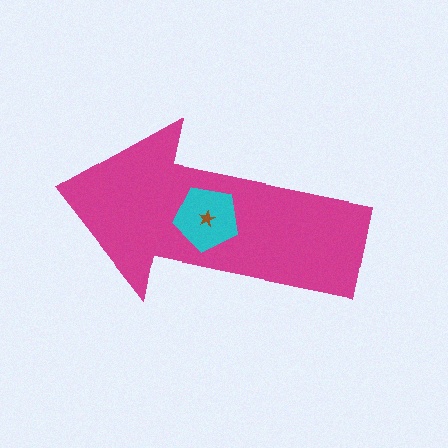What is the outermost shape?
The magenta arrow.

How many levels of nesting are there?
3.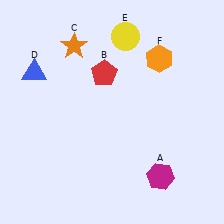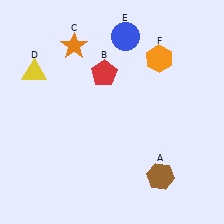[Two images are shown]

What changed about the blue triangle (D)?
In Image 1, D is blue. In Image 2, it changed to yellow.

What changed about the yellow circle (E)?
In Image 1, E is yellow. In Image 2, it changed to blue.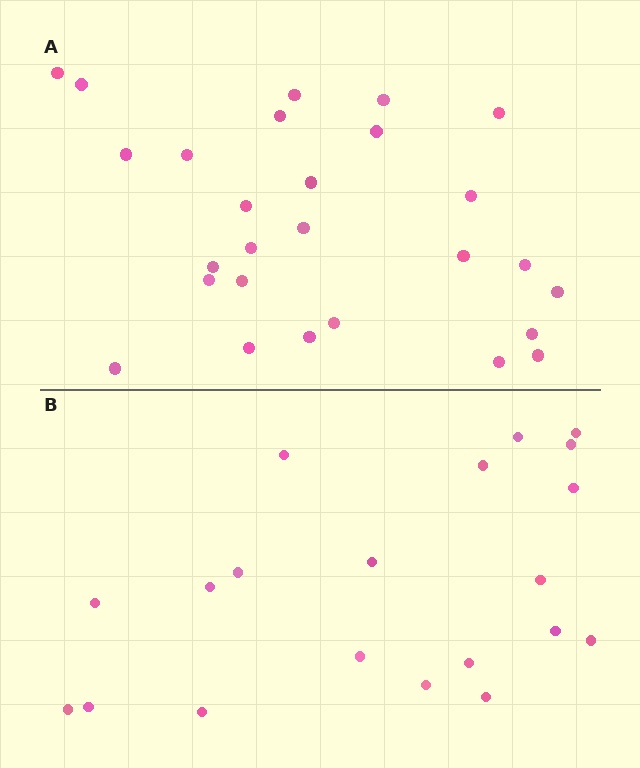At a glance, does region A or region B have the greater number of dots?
Region A (the top region) has more dots.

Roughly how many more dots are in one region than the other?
Region A has roughly 8 or so more dots than region B.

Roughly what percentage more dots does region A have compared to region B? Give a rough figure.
About 35% more.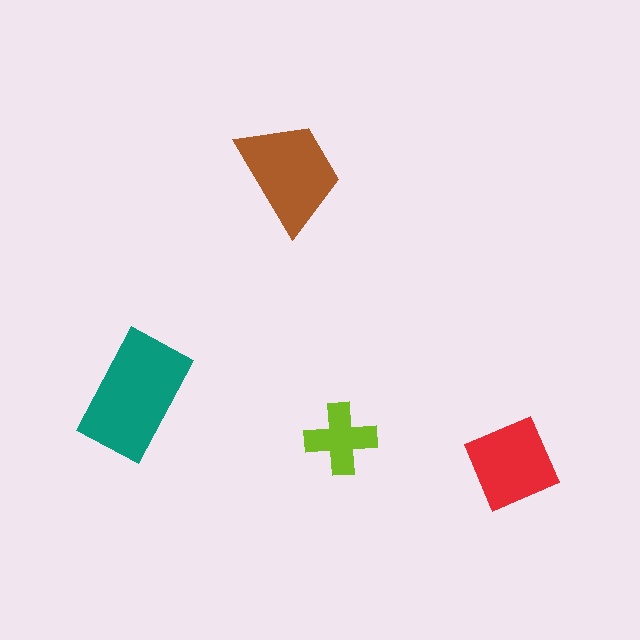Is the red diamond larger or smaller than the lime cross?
Larger.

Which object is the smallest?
The lime cross.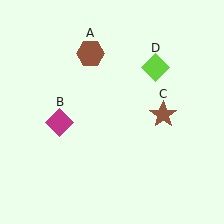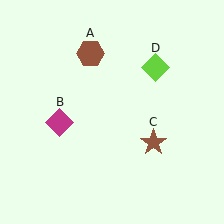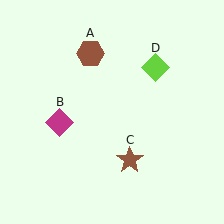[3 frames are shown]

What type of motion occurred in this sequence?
The brown star (object C) rotated clockwise around the center of the scene.